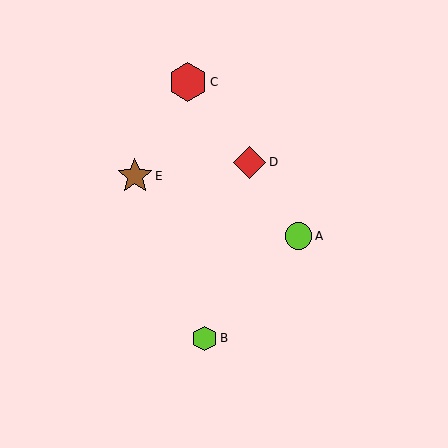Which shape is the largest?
The red hexagon (labeled C) is the largest.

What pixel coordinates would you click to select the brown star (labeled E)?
Click at (135, 176) to select the brown star E.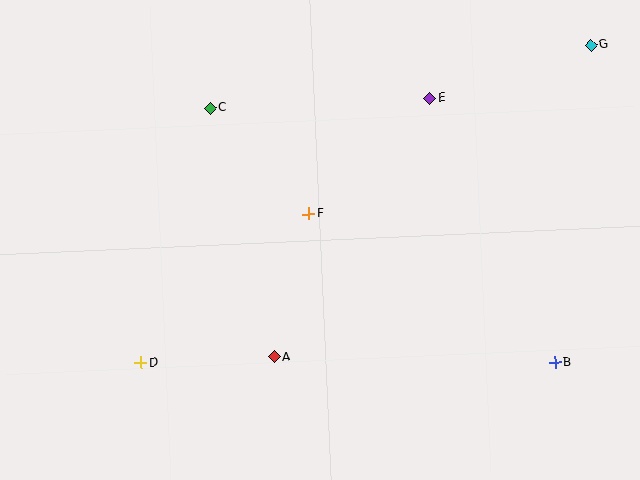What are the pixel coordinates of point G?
Point G is at (591, 45).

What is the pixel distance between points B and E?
The distance between B and E is 293 pixels.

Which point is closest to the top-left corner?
Point C is closest to the top-left corner.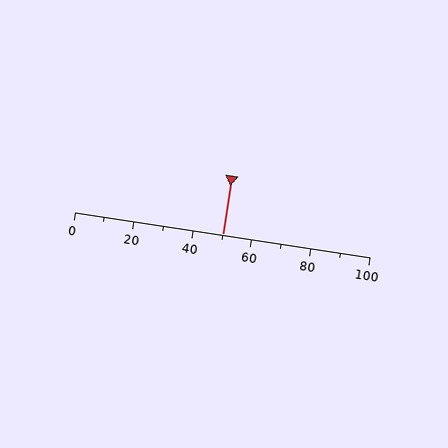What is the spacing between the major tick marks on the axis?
The major ticks are spaced 20 apart.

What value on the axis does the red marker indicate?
The marker indicates approximately 50.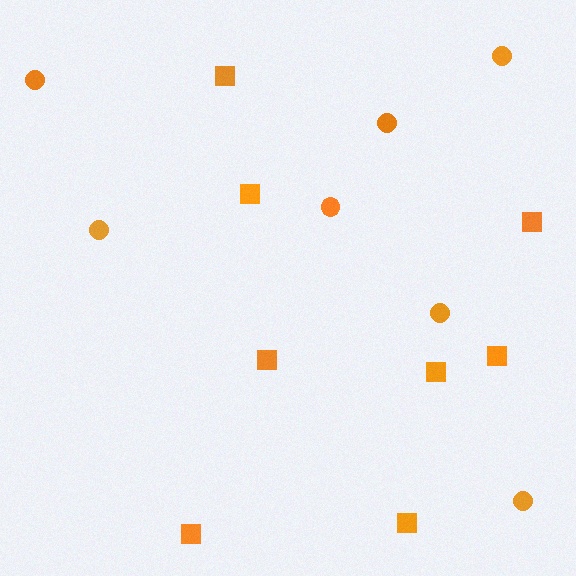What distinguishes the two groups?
There are 2 groups: one group of circles (7) and one group of squares (8).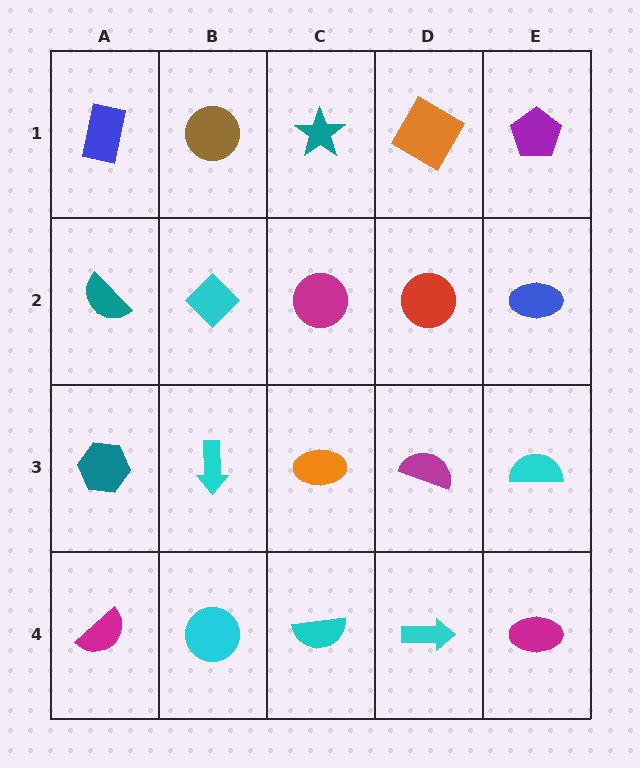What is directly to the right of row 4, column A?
A cyan circle.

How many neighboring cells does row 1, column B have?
3.